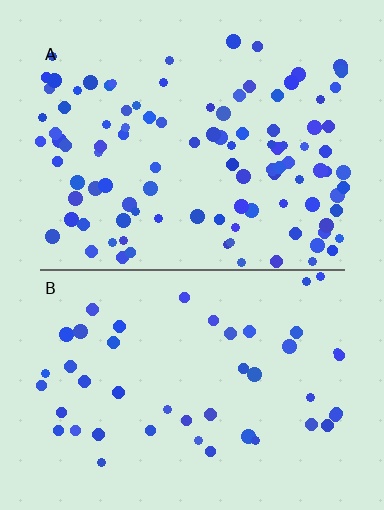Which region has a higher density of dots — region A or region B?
A (the top).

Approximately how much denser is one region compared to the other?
Approximately 2.2× — region A over region B.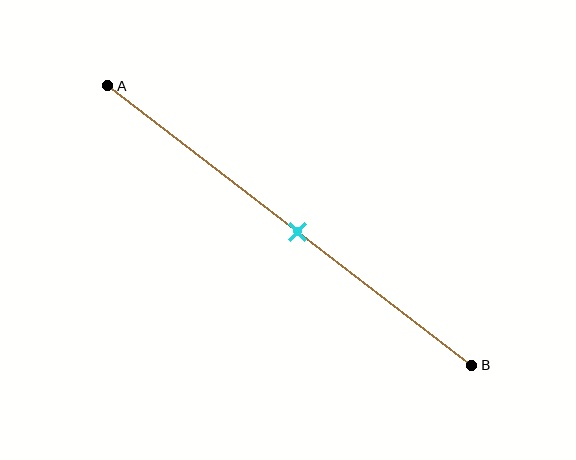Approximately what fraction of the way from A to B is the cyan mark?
The cyan mark is approximately 50% of the way from A to B.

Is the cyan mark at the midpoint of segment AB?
Yes, the mark is approximately at the midpoint.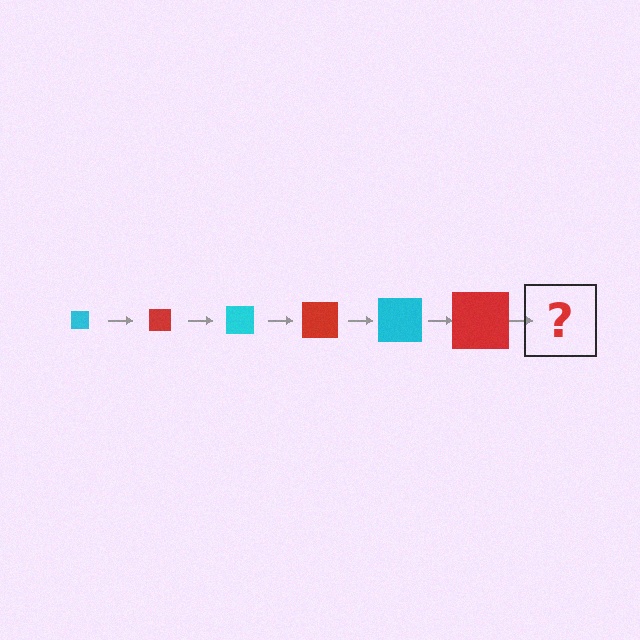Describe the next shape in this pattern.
It should be a cyan square, larger than the previous one.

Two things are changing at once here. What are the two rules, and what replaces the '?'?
The two rules are that the square grows larger each step and the color cycles through cyan and red. The '?' should be a cyan square, larger than the previous one.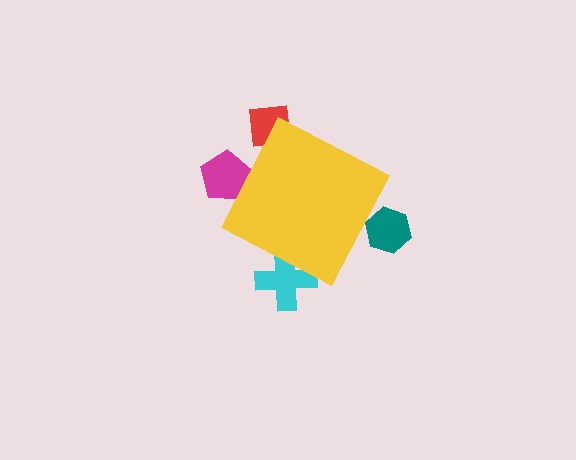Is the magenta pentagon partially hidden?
Yes, the magenta pentagon is partially hidden behind the yellow diamond.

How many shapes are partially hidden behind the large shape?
4 shapes are partially hidden.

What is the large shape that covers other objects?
A yellow diamond.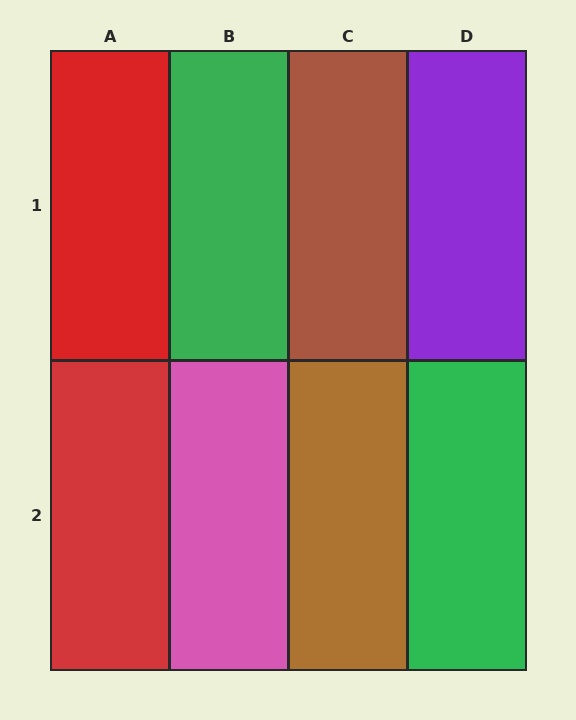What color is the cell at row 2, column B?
Pink.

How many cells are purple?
1 cell is purple.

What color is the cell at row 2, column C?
Brown.